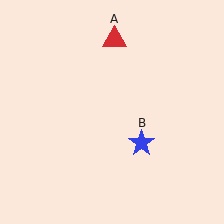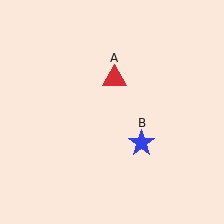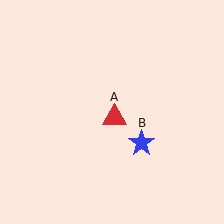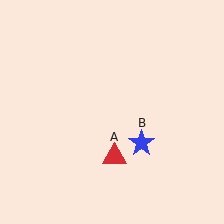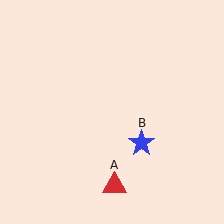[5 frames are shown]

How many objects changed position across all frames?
1 object changed position: red triangle (object A).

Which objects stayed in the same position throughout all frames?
Blue star (object B) remained stationary.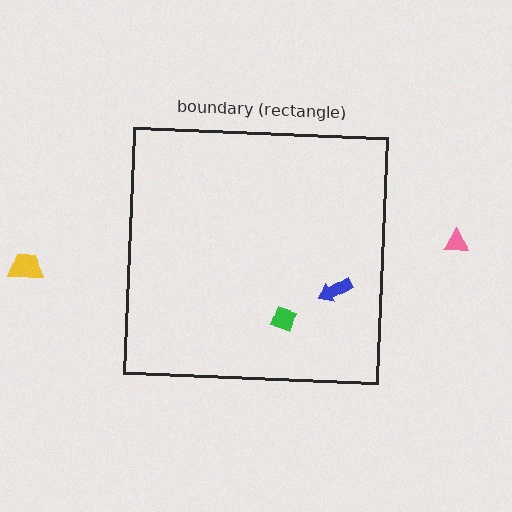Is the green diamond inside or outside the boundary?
Inside.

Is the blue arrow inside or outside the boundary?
Inside.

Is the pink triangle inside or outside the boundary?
Outside.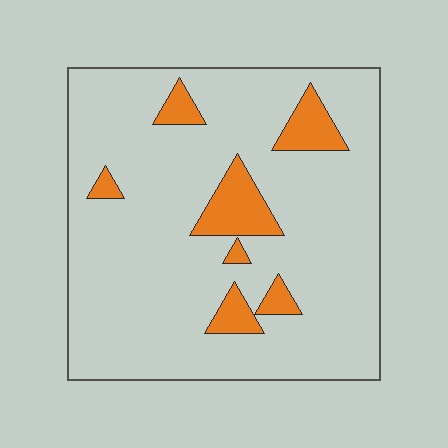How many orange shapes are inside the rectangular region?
7.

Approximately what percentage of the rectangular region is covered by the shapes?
Approximately 10%.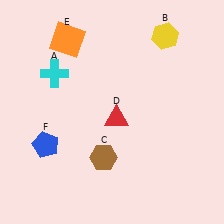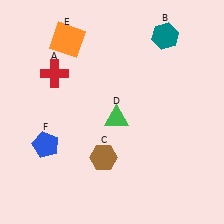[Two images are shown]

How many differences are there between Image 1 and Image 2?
There are 3 differences between the two images.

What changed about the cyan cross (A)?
In Image 1, A is cyan. In Image 2, it changed to red.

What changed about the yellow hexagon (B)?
In Image 1, B is yellow. In Image 2, it changed to teal.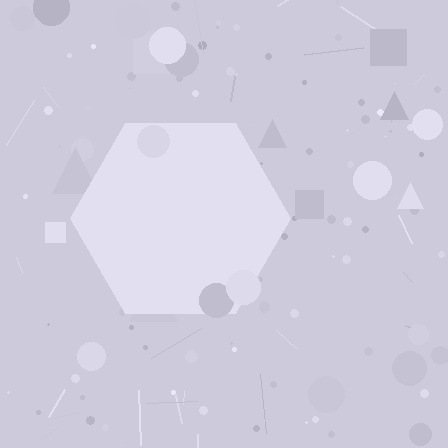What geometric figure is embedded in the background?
A hexagon is embedded in the background.